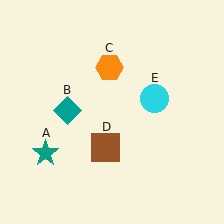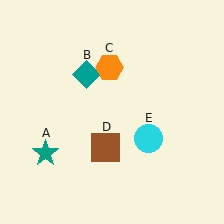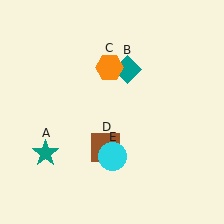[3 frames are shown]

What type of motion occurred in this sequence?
The teal diamond (object B), cyan circle (object E) rotated clockwise around the center of the scene.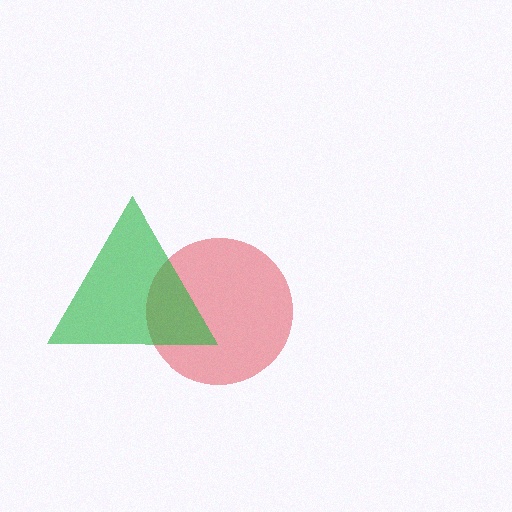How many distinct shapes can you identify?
There are 2 distinct shapes: a red circle, a green triangle.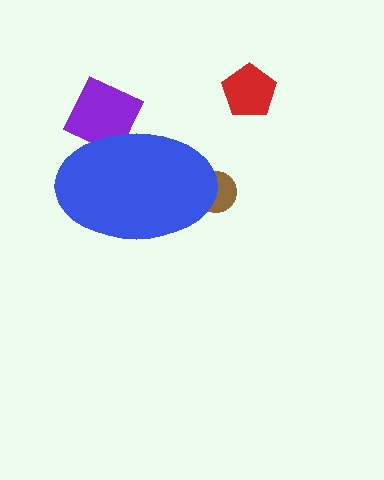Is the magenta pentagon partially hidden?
Yes, the magenta pentagon is partially hidden behind the blue ellipse.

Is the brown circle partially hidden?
Yes, the brown circle is partially hidden behind the blue ellipse.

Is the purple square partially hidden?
Yes, the purple square is partially hidden behind the blue ellipse.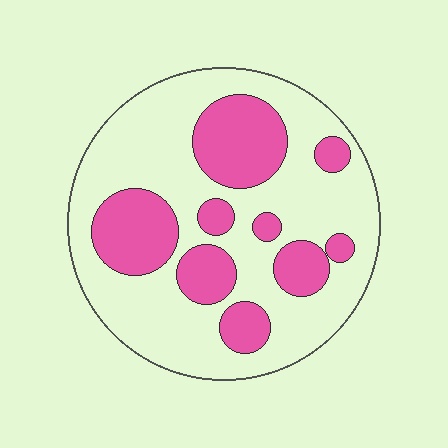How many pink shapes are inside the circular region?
9.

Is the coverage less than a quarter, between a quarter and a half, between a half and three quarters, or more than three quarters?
Between a quarter and a half.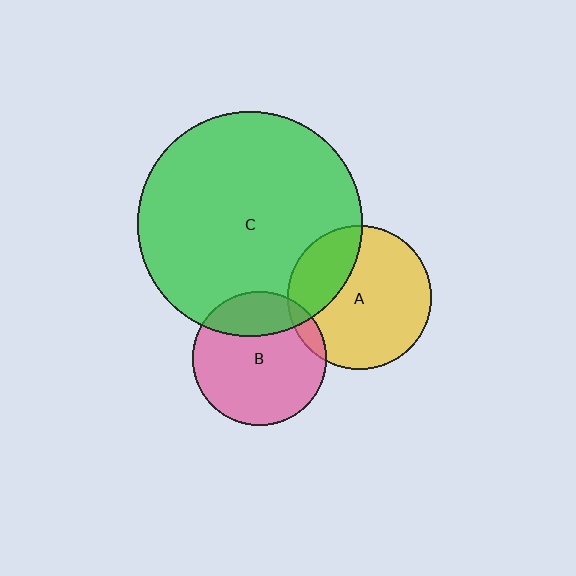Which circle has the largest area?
Circle C (green).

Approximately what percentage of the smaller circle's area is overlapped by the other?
Approximately 25%.